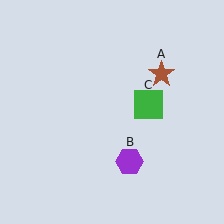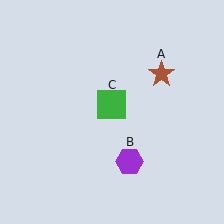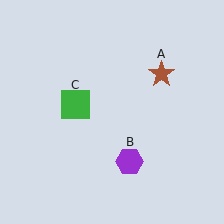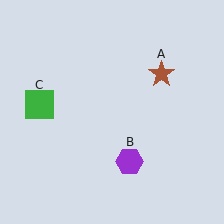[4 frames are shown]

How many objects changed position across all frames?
1 object changed position: green square (object C).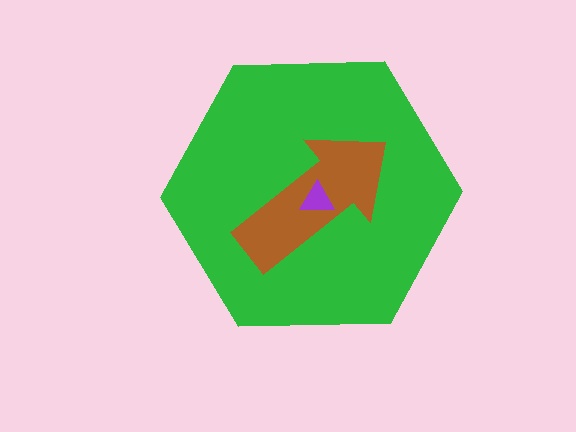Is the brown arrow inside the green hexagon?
Yes.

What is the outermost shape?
The green hexagon.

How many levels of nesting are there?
3.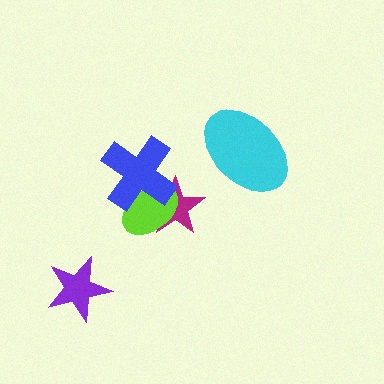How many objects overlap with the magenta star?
2 objects overlap with the magenta star.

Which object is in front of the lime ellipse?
The blue cross is in front of the lime ellipse.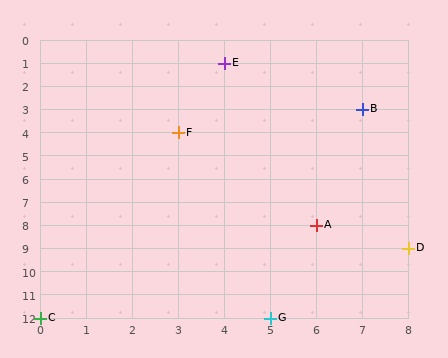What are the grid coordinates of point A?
Point A is at grid coordinates (6, 8).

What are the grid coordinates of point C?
Point C is at grid coordinates (0, 12).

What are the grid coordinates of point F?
Point F is at grid coordinates (3, 4).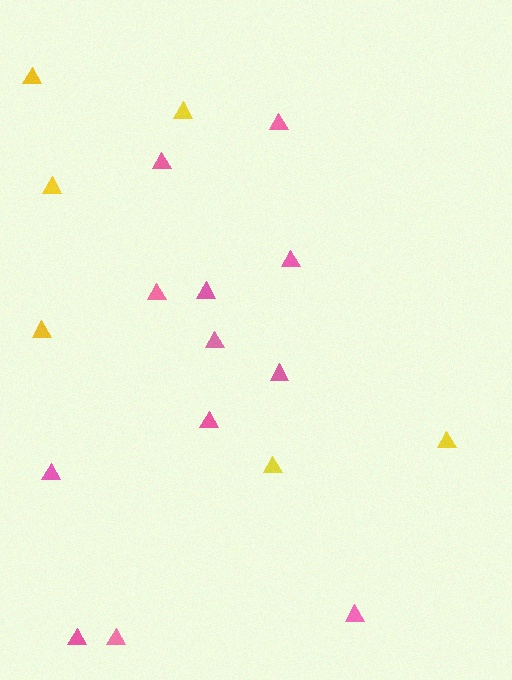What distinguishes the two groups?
There are 2 groups: one group of pink triangles (12) and one group of yellow triangles (6).